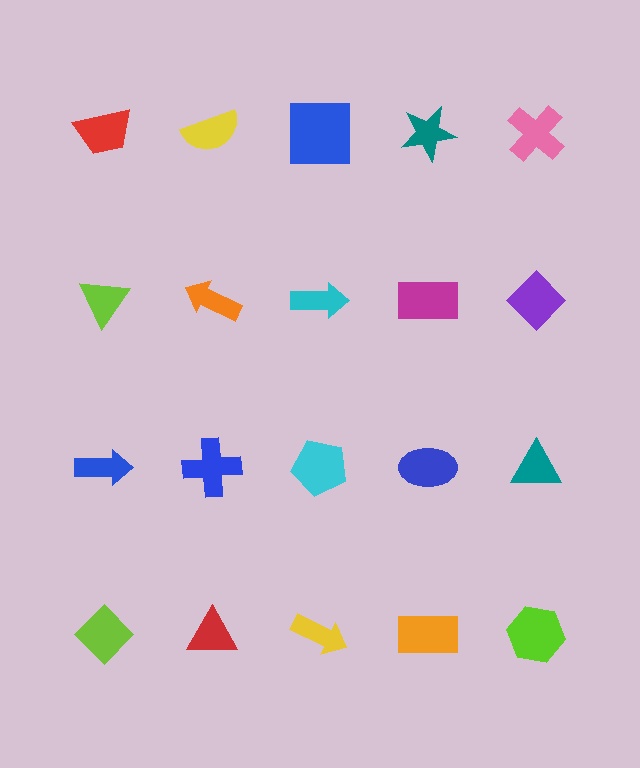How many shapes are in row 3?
5 shapes.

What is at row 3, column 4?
A blue ellipse.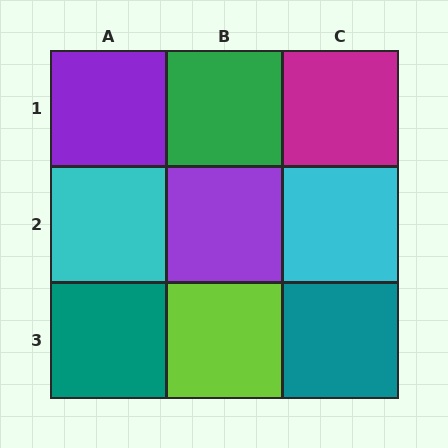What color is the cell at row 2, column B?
Purple.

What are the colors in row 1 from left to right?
Purple, green, magenta.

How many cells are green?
1 cell is green.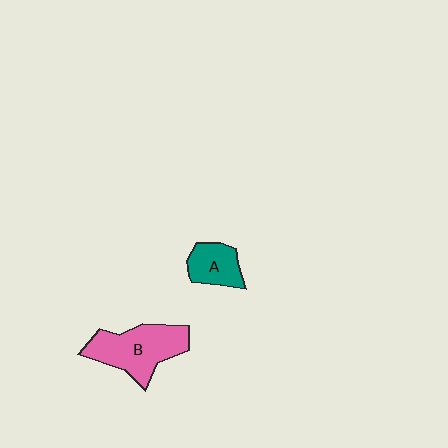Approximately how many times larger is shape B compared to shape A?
Approximately 1.9 times.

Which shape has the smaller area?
Shape A (teal).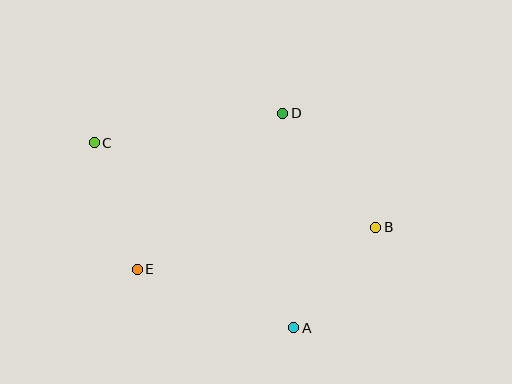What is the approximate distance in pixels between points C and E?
The distance between C and E is approximately 134 pixels.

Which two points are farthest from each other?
Points B and C are farthest from each other.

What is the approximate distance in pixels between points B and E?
The distance between B and E is approximately 242 pixels.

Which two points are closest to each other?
Points A and B are closest to each other.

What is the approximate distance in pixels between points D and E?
The distance between D and E is approximately 213 pixels.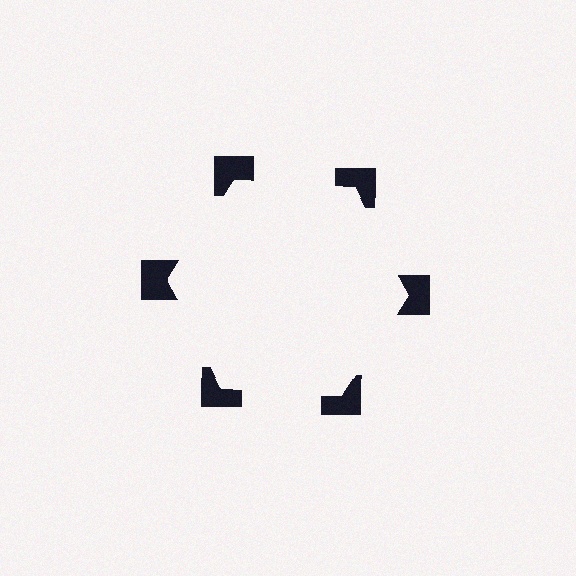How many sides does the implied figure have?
6 sides.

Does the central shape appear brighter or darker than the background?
It typically appears slightly brighter than the background, even though no actual brightness change is drawn.